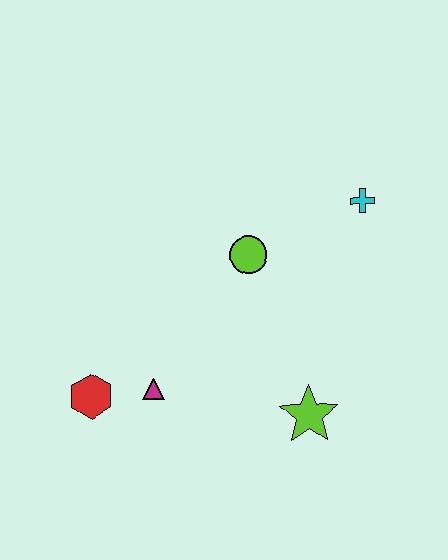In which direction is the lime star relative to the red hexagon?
The lime star is to the right of the red hexagon.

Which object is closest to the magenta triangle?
The red hexagon is closest to the magenta triangle.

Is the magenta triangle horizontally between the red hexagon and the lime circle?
Yes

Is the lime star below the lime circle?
Yes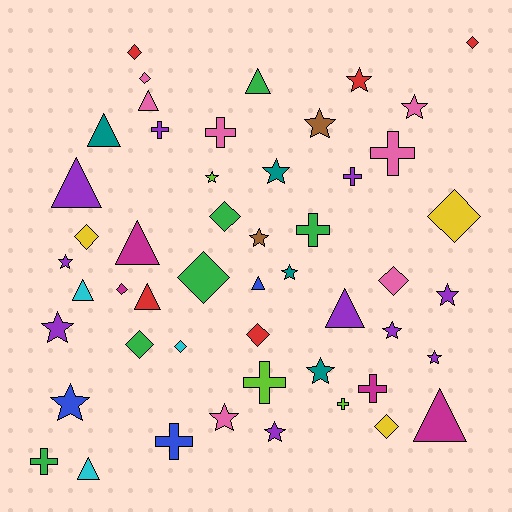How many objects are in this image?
There are 50 objects.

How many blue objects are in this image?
There are 3 blue objects.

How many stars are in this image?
There are 16 stars.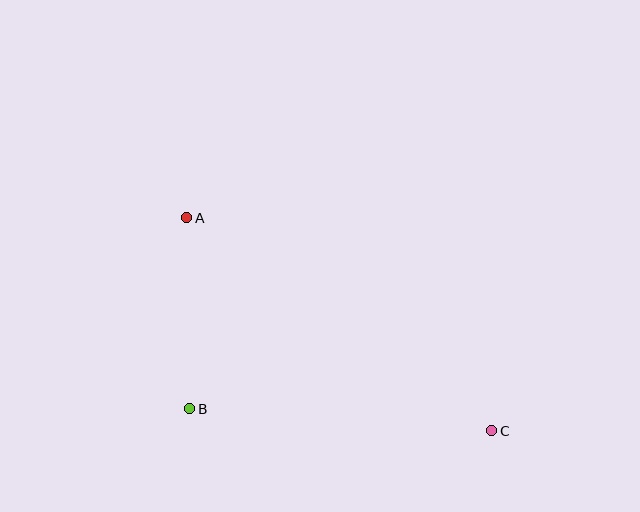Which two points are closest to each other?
Points A and B are closest to each other.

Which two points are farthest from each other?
Points A and C are farthest from each other.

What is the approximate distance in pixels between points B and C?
The distance between B and C is approximately 303 pixels.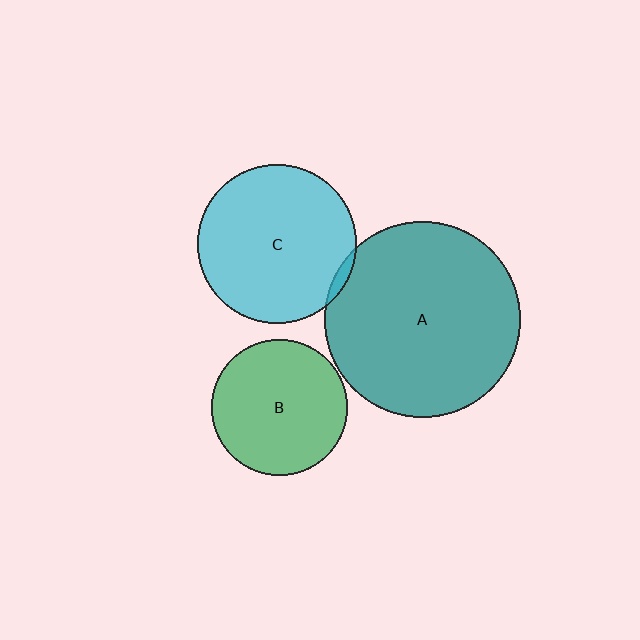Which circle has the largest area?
Circle A (teal).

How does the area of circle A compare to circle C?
Approximately 1.5 times.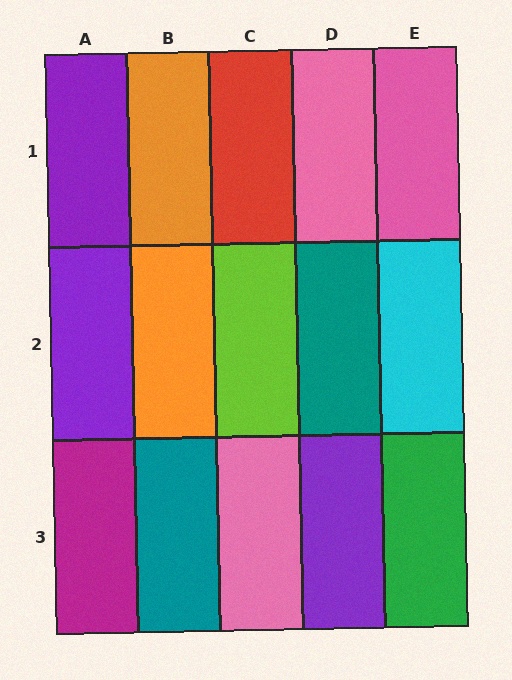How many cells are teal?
2 cells are teal.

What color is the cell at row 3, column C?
Pink.